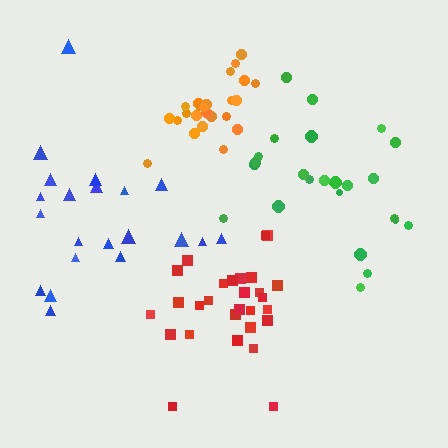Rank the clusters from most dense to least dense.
orange, red, green, blue.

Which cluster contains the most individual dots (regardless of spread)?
Red (28).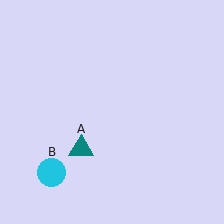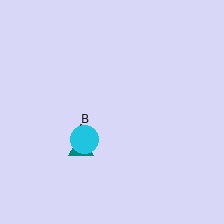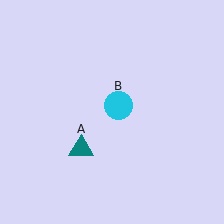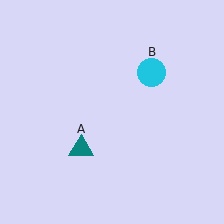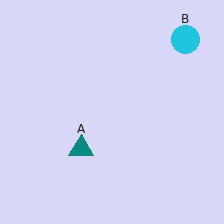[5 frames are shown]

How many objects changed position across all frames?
1 object changed position: cyan circle (object B).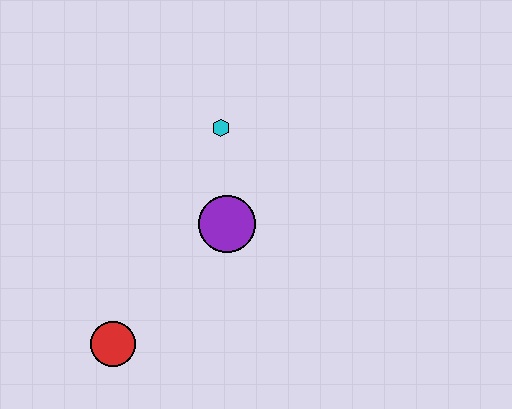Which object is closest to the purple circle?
The cyan hexagon is closest to the purple circle.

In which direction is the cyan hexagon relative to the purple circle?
The cyan hexagon is above the purple circle.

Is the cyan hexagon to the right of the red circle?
Yes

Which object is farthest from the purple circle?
The red circle is farthest from the purple circle.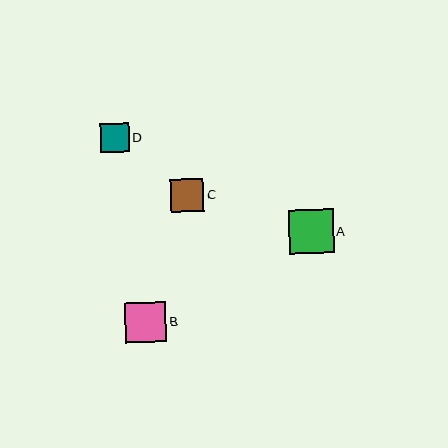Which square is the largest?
Square A is the largest with a size of approximately 44 pixels.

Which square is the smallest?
Square D is the smallest with a size of approximately 29 pixels.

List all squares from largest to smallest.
From largest to smallest: A, B, C, D.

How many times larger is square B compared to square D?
Square B is approximately 1.4 times the size of square D.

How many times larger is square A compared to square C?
Square A is approximately 1.4 times the size of square C.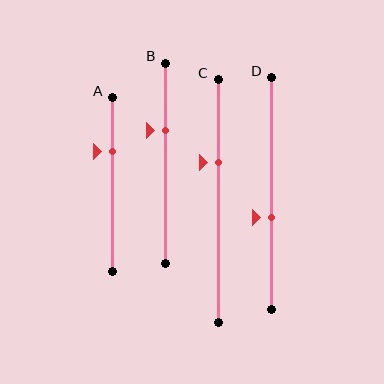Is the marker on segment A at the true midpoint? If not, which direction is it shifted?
No, the marker on segment A is shifted upward by about 19% of the segment length.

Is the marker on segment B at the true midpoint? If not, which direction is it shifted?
No, the marker on segment B is shifted upward by about 16% of the segment length.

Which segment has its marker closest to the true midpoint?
Segment D has its marker closest to the true midpoint.